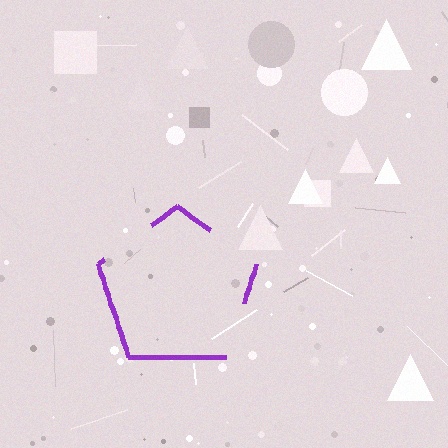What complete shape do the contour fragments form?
The contour fragments form a pentagon.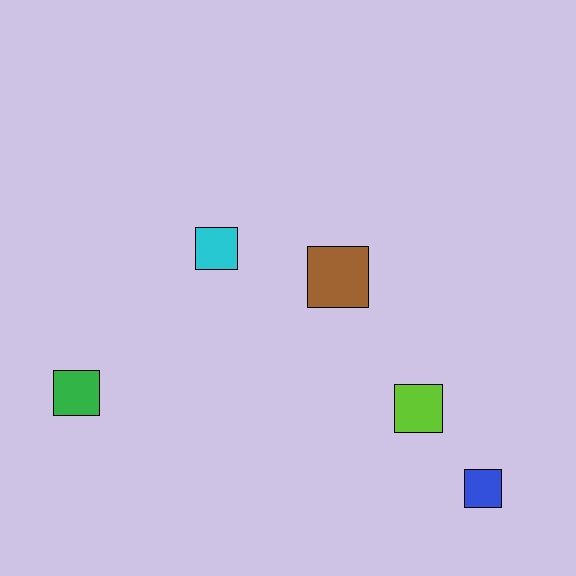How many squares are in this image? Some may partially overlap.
There are 5 squares.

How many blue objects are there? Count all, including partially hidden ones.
There is 1 blue object.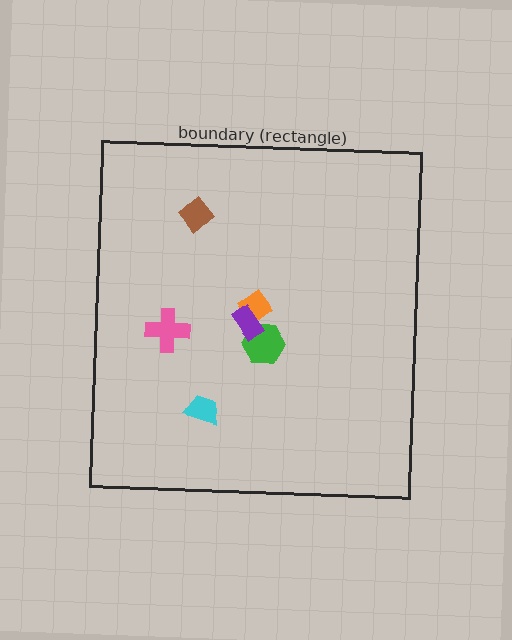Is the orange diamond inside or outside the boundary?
Inside.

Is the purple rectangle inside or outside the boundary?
Inside.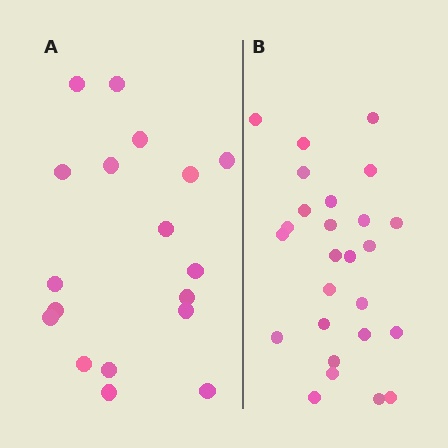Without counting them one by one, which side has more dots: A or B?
Region B (the right region) has more dots.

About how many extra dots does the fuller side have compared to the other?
Region B has roughly 8 or so more dots than region A.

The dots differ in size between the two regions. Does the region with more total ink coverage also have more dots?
No. Region A has more total ink coverage because its dots are larger, but region B actually contains more individual dots. Total area can be misleading — the number of items is what matters here.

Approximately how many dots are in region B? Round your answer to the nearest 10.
About 30 dots. (The exact count is 26, which rounds to 30.)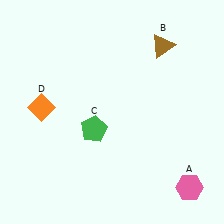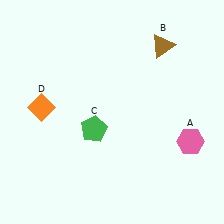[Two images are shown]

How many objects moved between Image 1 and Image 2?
1 object moved between the two images.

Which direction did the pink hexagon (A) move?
The pink hexagon (A) moved up.